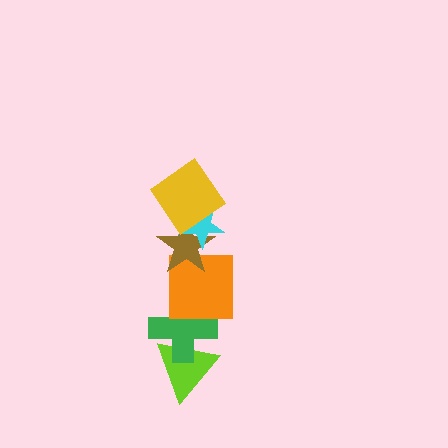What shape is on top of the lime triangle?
The green cross is on top of the lime triangle.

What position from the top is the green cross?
The green cross is 5th from the top.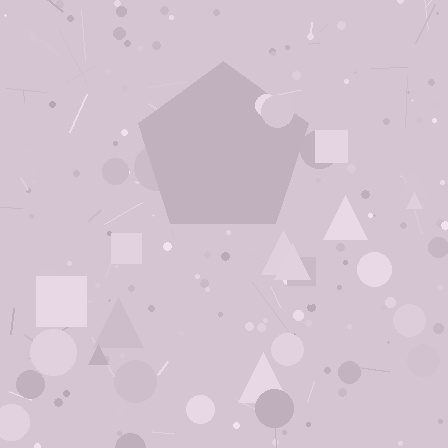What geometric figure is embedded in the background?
A pentagon is embedded in the background.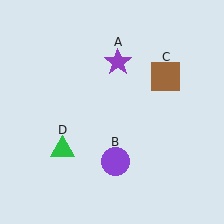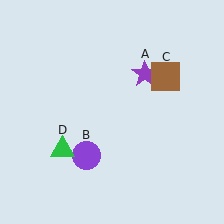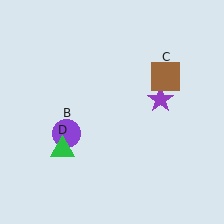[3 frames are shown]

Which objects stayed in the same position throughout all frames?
Brown square (object C) and green triangle (object D) remained stationary.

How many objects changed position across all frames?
2 objects changed position: purple star (object A), purple circle (object B).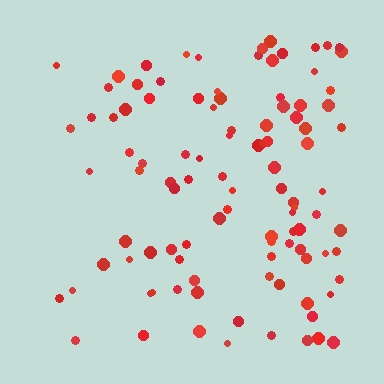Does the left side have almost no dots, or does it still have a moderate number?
Still a moderate number, just noticeably fewer than the right.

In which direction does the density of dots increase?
From left to right, with the right side densest.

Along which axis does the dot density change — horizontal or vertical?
Horizontal.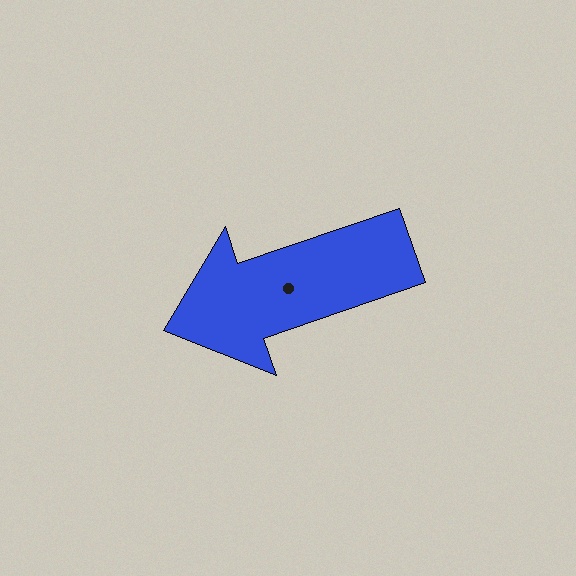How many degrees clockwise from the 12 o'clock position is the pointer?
Approximately 251 degrees.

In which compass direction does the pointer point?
West.